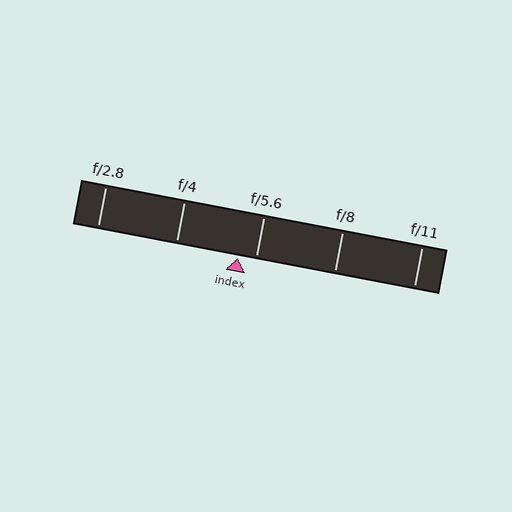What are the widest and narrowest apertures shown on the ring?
The widest aperture shown is f/2.8 and the narrowest is f/11.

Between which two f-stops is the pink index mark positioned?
The index mark is between f/4 and f/5.6.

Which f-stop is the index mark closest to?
The index mark is closest to f/5.6.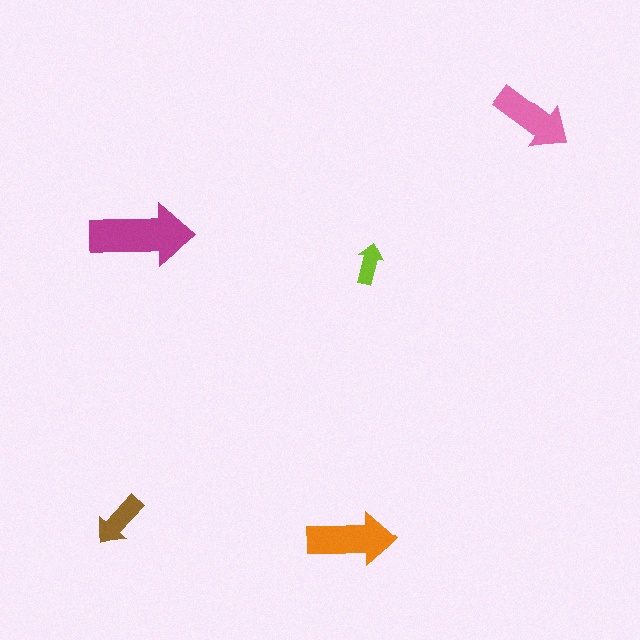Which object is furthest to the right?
The pink arrow is rightmost.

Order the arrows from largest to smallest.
the magenta one, the orange one, the pink one, the brown one, the lime one.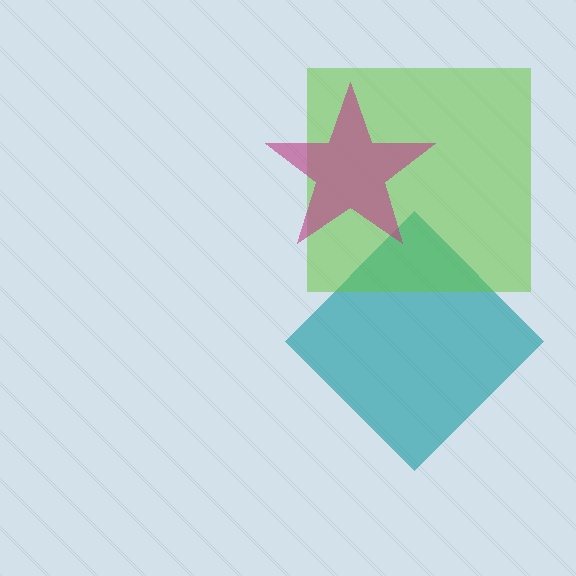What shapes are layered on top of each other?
The layered shapes are: a teal diamond, a lime square, a magenta star.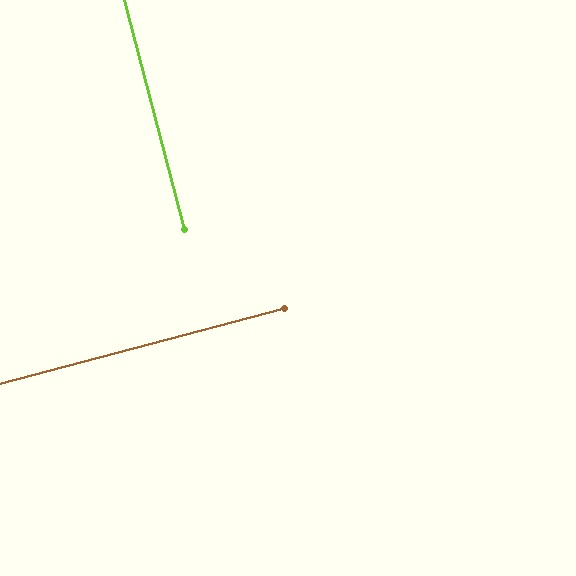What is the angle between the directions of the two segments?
Approximately 90 degrees.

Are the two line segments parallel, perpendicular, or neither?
Perpendicular — they meet at approximately 90°.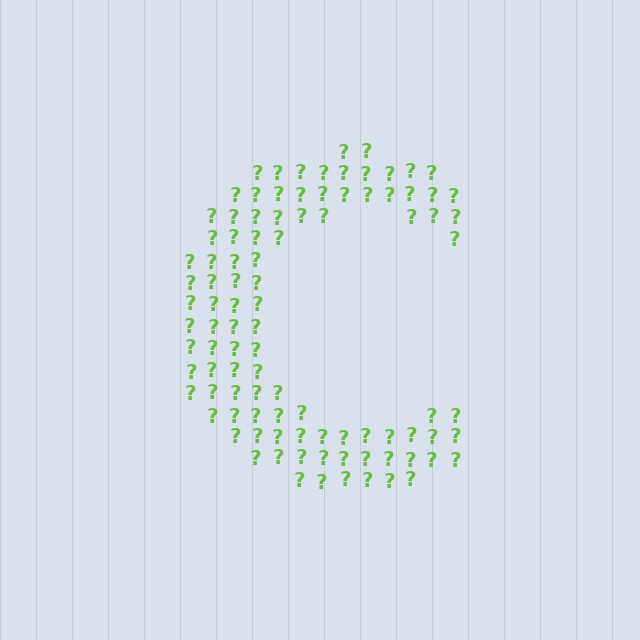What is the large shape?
The large shape is the letter C.